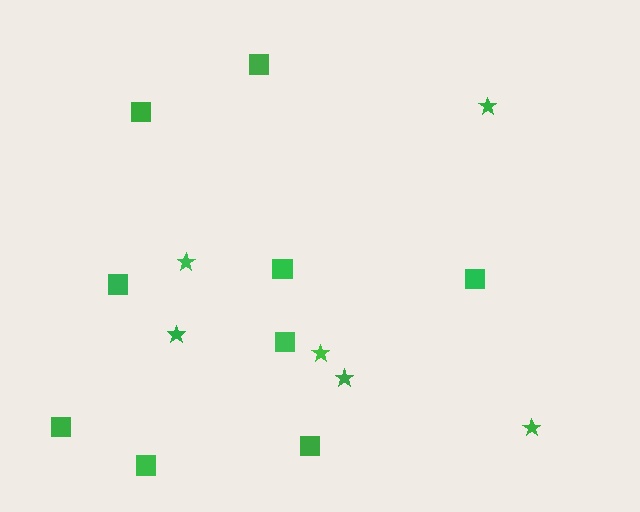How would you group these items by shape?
There are 2 groups: one group of squares (9) and one group of stars (6).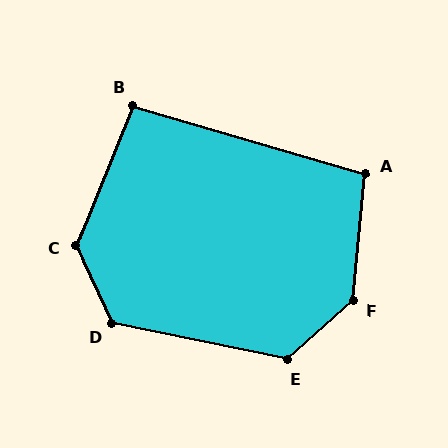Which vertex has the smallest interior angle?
B, at approximately 95 degrees.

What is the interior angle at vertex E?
Approximately 126 degrees (obtuse).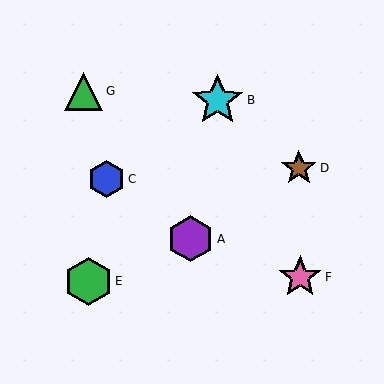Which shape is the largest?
The cyan star (labeled B) is the largest.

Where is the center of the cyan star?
The center of the cyan star is at (217, 100).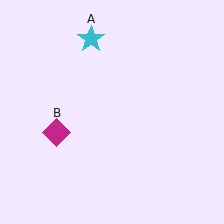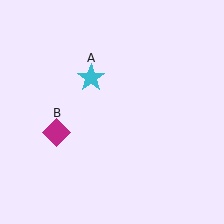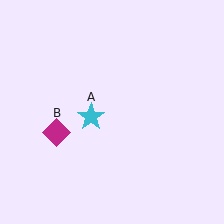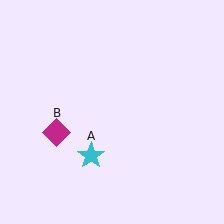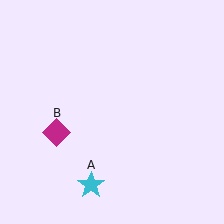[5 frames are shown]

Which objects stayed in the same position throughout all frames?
Magenta diamond (object B) remained stationary.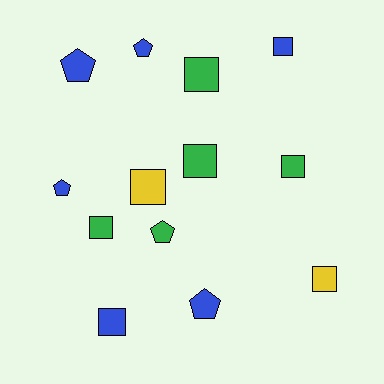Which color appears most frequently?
Blue, with 6 objects.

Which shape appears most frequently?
Square, with 8 objects.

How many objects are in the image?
There are 13 objects.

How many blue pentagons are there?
There are 4 blue pentagons.